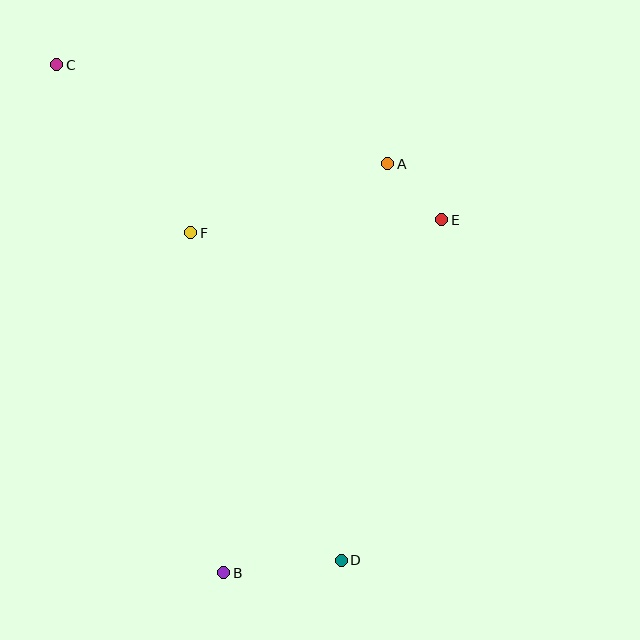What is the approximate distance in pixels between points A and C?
The distance between A and C is approximately 346 pixels.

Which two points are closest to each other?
Points A and E are closest to each other.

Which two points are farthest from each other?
Points C and D are farthest from each other.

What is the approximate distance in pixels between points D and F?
The distance between D and F is approximately 361 pixels.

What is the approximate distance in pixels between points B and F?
The distance between B and F is approximately 342 pixels.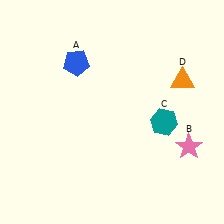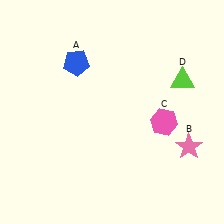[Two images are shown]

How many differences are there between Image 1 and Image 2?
There are 2 differences between the two images.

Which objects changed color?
C changed from teal to pink. D changed from orange to lime.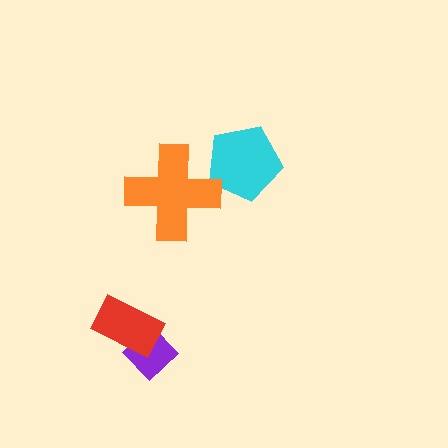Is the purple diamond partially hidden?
Yes, it is partially covered by another shape.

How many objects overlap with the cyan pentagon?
1 object overlaps with the cyan pentagon.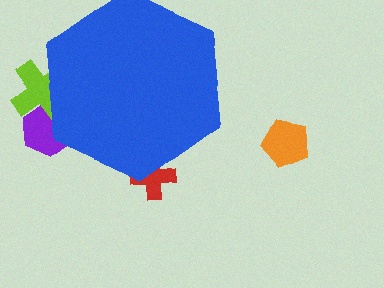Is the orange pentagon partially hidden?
No, the orange pentagon is fully visible.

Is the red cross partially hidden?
Yes, the red cross is partially hidden behind the blue hexagon.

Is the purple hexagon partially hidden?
Yes, the purple hexagon is partially hidden behind the blue hexagon.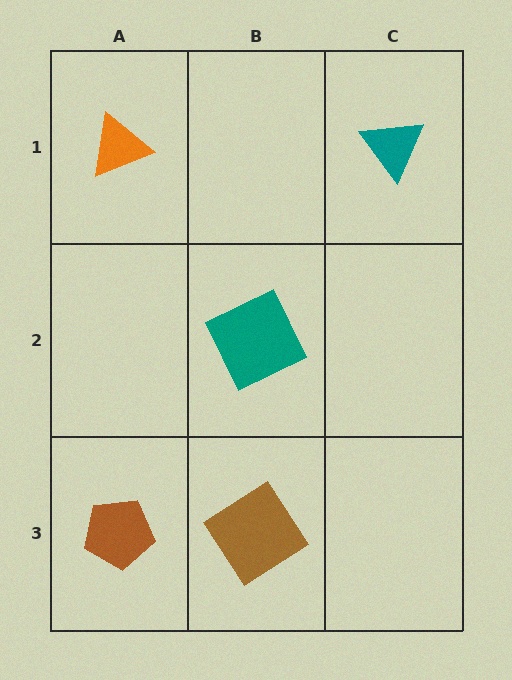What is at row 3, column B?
A brown diamond.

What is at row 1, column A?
An orange triangle.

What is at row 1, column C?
A teal triangle.